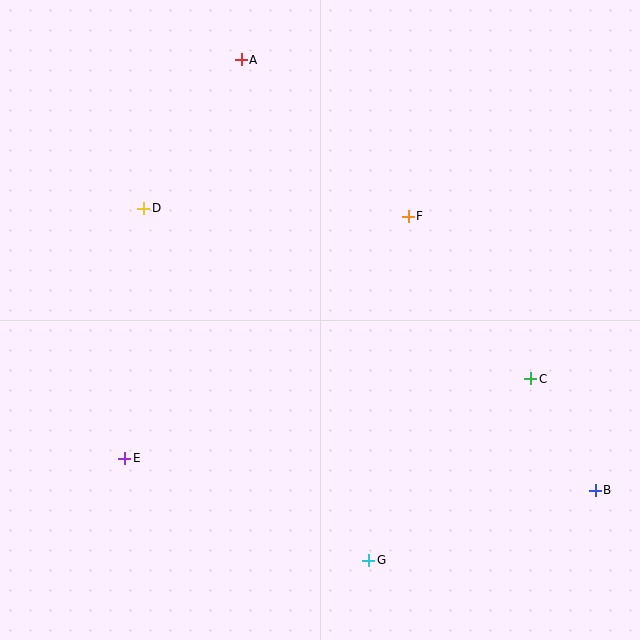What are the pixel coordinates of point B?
Point B is at (595, 490).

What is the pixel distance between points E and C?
The distance between E and C is 414 pixels.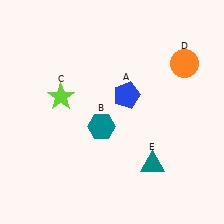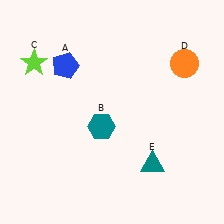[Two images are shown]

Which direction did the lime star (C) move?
The lime star (C) moved up.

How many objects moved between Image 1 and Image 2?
2 objects moved between the two images.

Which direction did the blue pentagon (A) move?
The blue pentagon (A) moved left.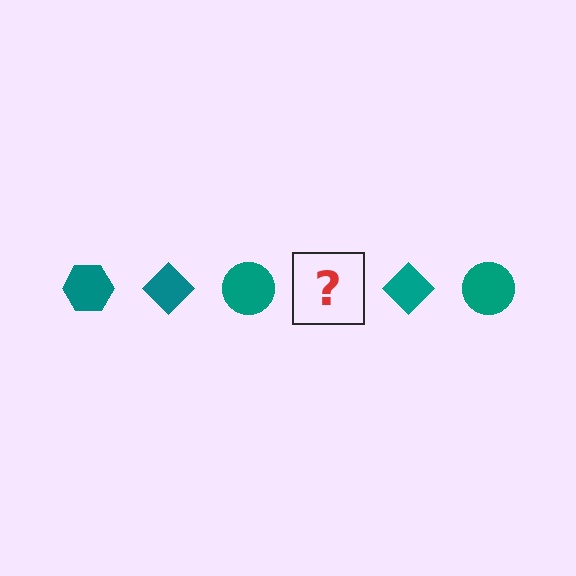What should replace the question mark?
The question mark should be replaced with a teal hexagon.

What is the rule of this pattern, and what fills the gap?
The rule is that the pattern cycles through hexagon, diamond, circle shapes in teal. The gap should be filled with a teal hexagon.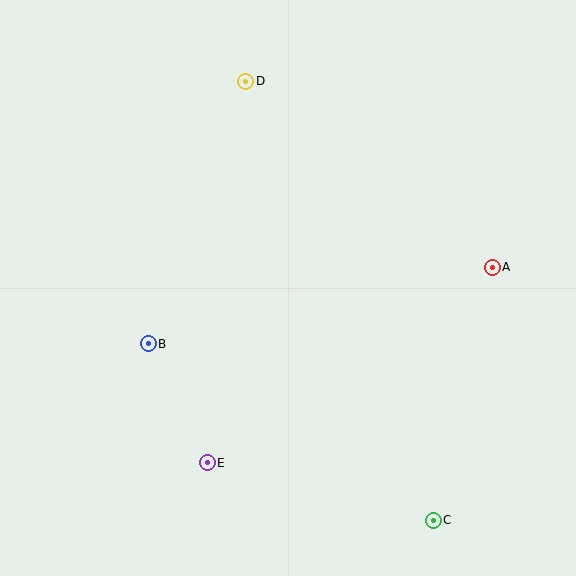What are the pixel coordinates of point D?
Point D is at (246, 81).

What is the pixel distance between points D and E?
The distance between D and E is 384 pixels.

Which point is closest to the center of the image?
Point B at (148, 344) is closest to the center.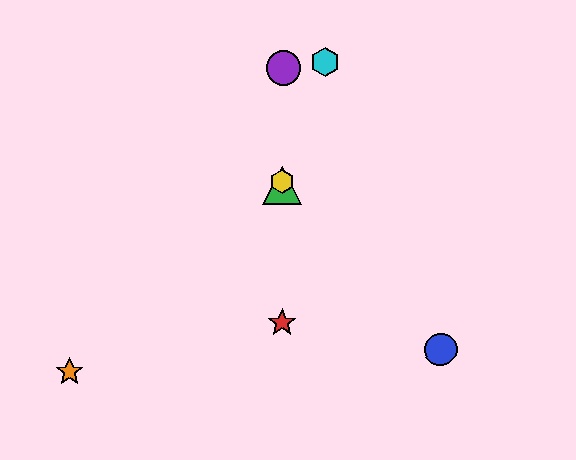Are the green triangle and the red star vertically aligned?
Yes, both are at x≈282.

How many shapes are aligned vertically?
4 shapes (the red star, the green triangle, the yellow hexagon, the purple circle) are aligned vertically.